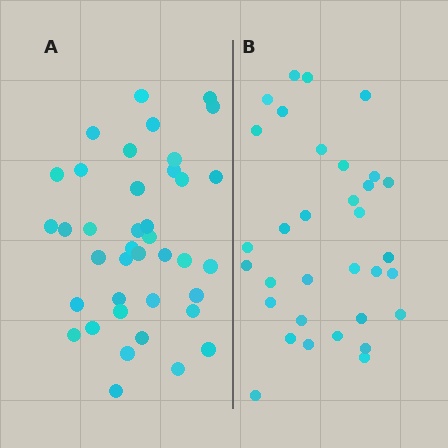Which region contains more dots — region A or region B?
Region A (the left region) has more dots.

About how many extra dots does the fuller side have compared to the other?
Region A has about 6 more dots than region B.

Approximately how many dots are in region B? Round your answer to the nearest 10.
About 30 dots. (The exact count is 33, which rounds to 30.)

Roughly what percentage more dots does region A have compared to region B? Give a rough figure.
About 20% more.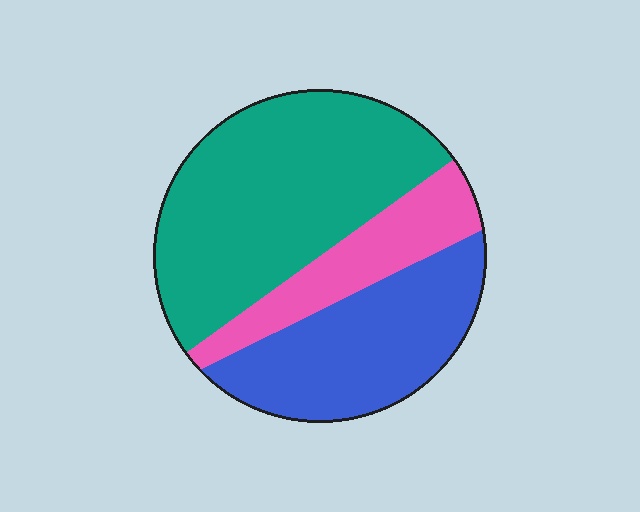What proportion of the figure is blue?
Blue takes up about one third (1/3) of the figure.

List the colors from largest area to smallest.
From largest to smallest: teal, blue, pink.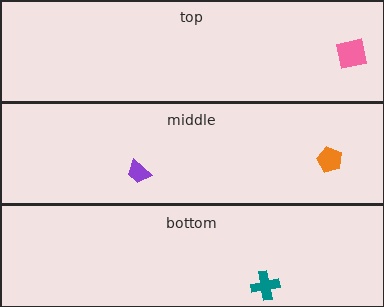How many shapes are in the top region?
1.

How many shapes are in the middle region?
2.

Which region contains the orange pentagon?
The middle region.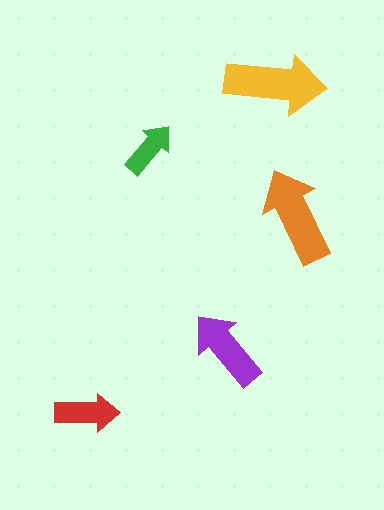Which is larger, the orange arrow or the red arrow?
The orange one.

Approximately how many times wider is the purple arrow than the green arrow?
About 1.5 times wider.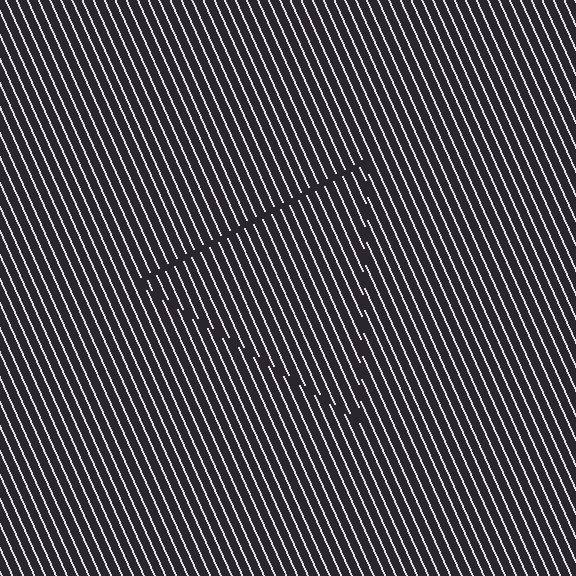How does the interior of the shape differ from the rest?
The interior of the shape contains the same grating, shifted by half a period — the contour is defined by the phase discontinuity where line-ends from the inner and outer gratings abut.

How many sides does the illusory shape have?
3 sides — the line-ends trace a triangle.